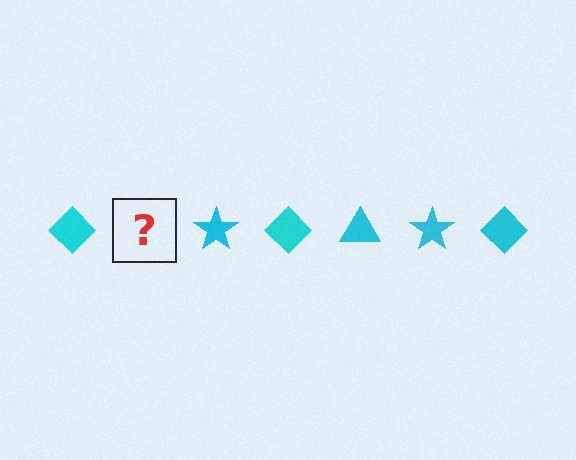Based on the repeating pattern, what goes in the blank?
The blank should be a cyan triangle.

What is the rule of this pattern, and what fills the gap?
The rule is that the pattern cycles through diamond, triangle, star shapes in cyan. The gap should be filled with a cyan triangle.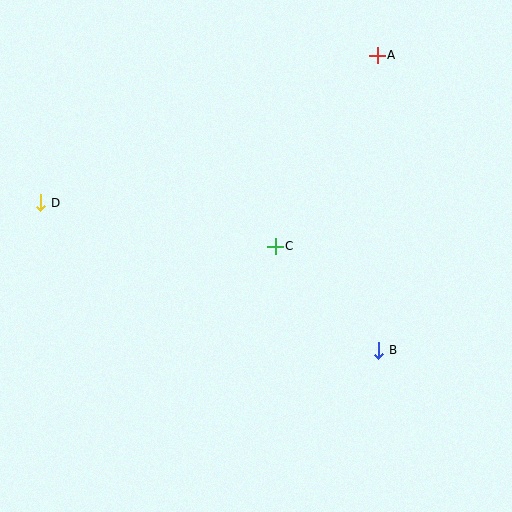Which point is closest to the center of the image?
Point C at (275, 246) is closest to the center.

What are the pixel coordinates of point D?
Point D is at (41, 203).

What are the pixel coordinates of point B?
Point B is at (379, 350).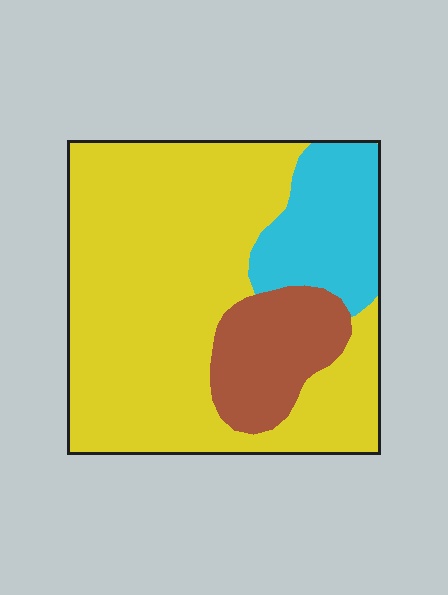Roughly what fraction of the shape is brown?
Brown covers 15% of the shape.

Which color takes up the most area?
Yellow, at roughly 70%.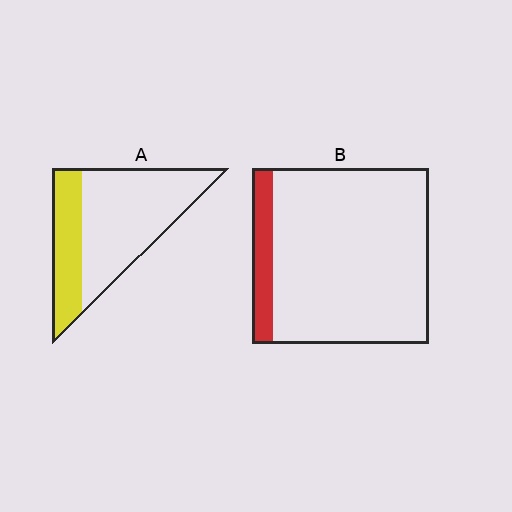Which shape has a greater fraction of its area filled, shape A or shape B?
Shape A.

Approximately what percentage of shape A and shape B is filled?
A is approximately 30% and B is approximately 10%.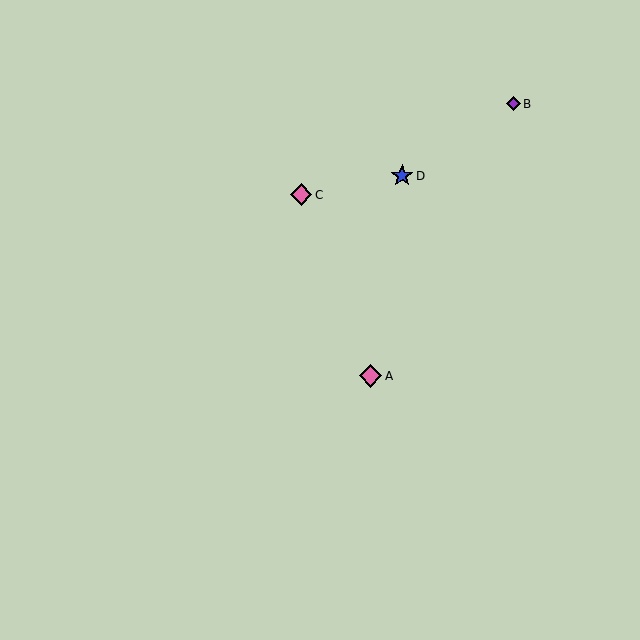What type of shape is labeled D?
Shape D is a blue star.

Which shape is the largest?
The pink diamond (labeled A) is the largest.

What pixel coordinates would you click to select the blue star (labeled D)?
Click at (402, 176) to select the blue star D.